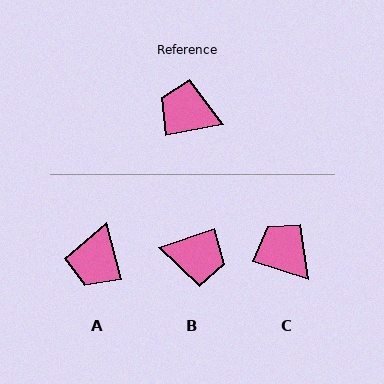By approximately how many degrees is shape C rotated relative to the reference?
Approximately 29 degrees clockwise.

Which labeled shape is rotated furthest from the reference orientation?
B, about 171 degrees away.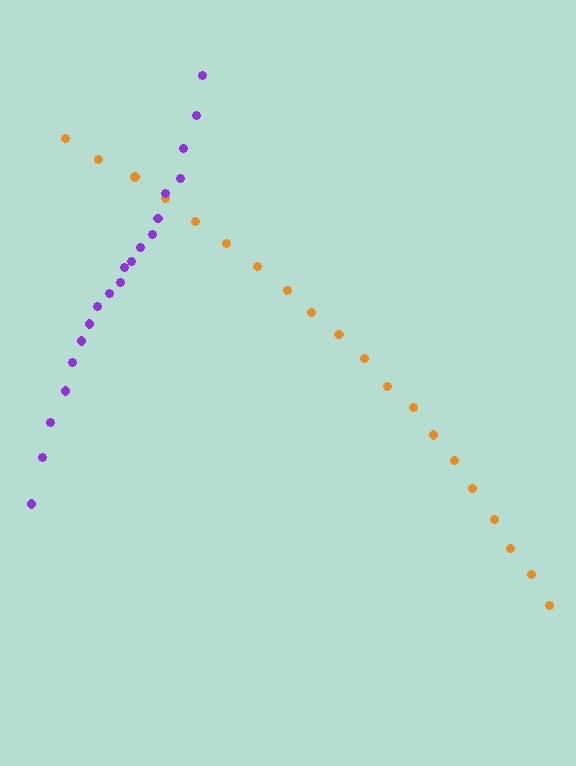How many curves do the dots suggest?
There are 2 distinct paths.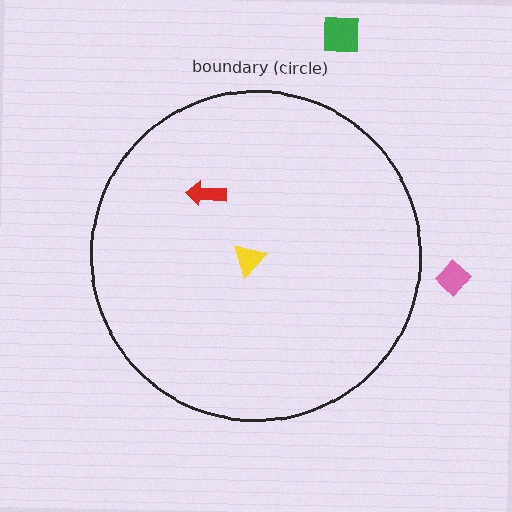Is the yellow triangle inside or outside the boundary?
Inside.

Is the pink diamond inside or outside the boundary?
Outside.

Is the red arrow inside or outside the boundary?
Inside.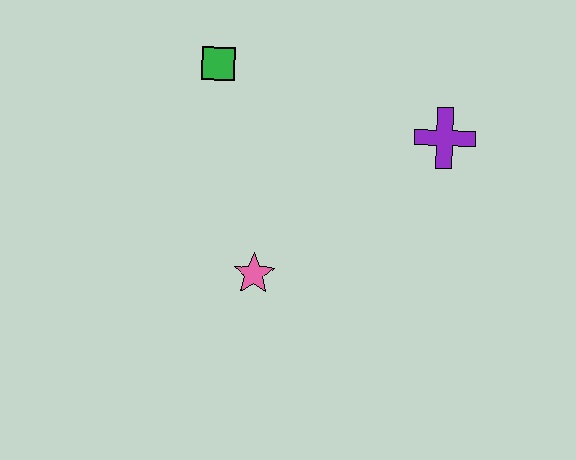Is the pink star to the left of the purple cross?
Yes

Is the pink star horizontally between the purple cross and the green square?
Yes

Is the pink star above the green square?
No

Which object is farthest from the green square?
The purple cross is farthest from the green square.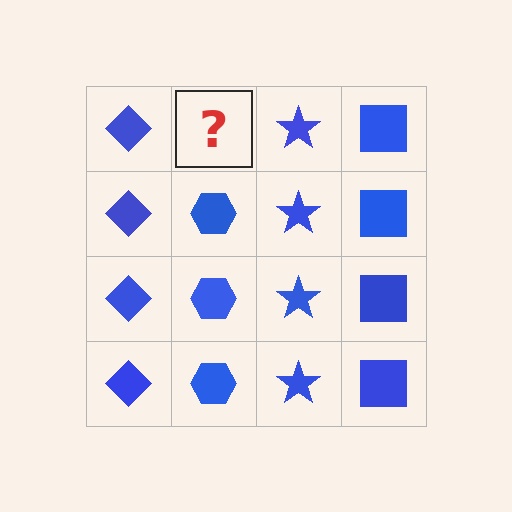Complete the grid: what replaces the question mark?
The question mark should be replaced with a blue hexagon.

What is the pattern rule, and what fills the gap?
The rule is that each column has a consistent shape. The gap should be filled with a blue hexagon.